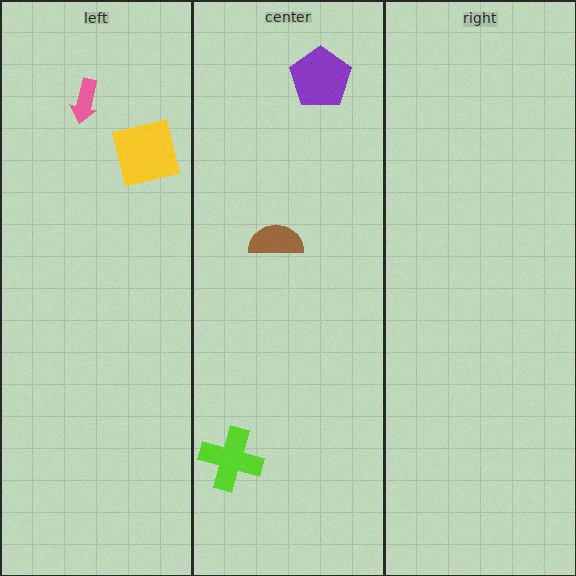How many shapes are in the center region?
3.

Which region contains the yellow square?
The left region.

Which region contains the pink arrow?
The left region.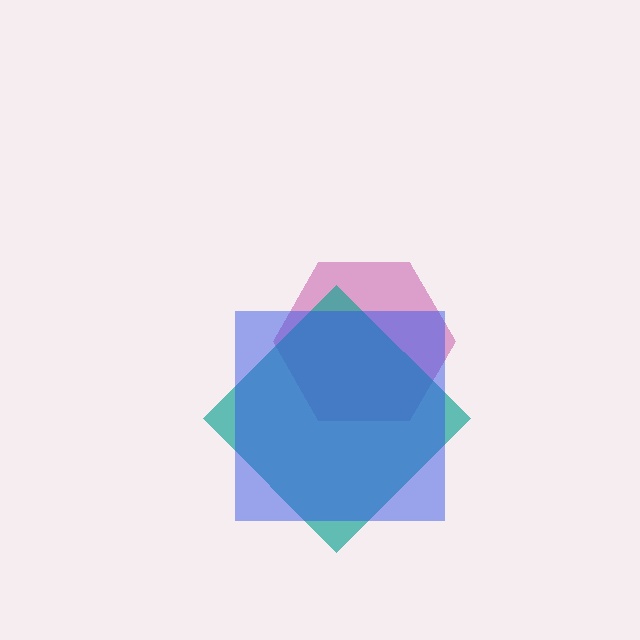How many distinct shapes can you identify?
There are 3 distinct shapes: a magenta hexagon, a teal diamond, a blue square.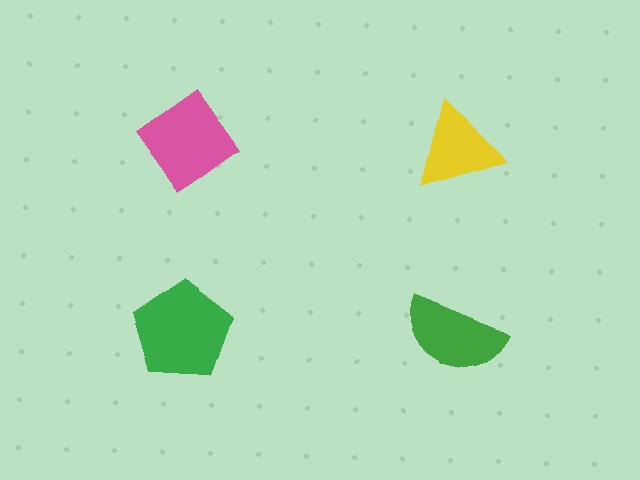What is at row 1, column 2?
A yellow triangle.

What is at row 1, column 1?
A pink diamond.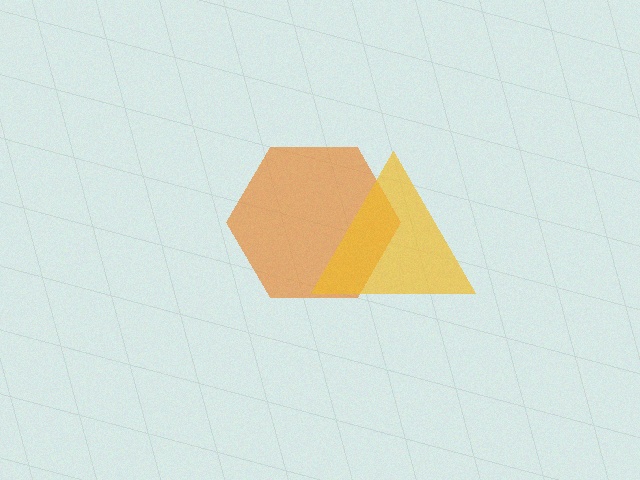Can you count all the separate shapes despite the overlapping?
Yes, there are 2 separate shapes.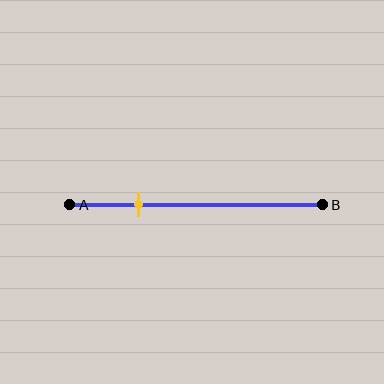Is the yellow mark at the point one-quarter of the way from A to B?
Yes, the mark is approximately at the one-quarter point.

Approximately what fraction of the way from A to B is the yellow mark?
The yellow mark is approximately 25% of the way from A to B.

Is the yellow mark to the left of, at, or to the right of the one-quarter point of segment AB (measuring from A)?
The yellow mark is approximately at the one-quarter point of segment AB.